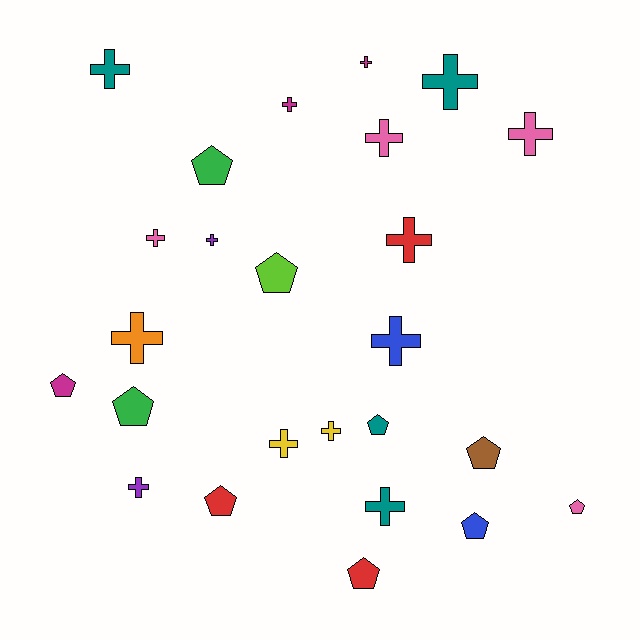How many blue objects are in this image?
There are 2 blue objects.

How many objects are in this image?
There are 25 objects.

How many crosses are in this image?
There are 15 crosses.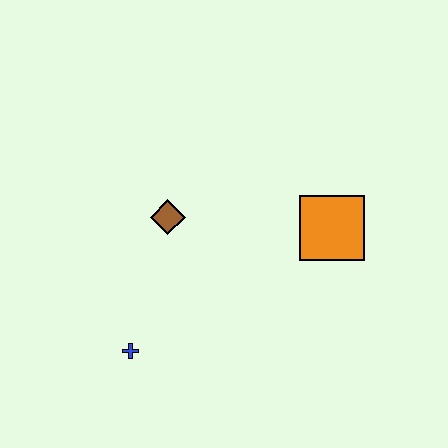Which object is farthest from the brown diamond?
The orange square is farthest from the brown diamond.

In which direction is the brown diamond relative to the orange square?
The brown diamond is to the left of the orange square.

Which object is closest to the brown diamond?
The blue cross is closest to the brown diamond.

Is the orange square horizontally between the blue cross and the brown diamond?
No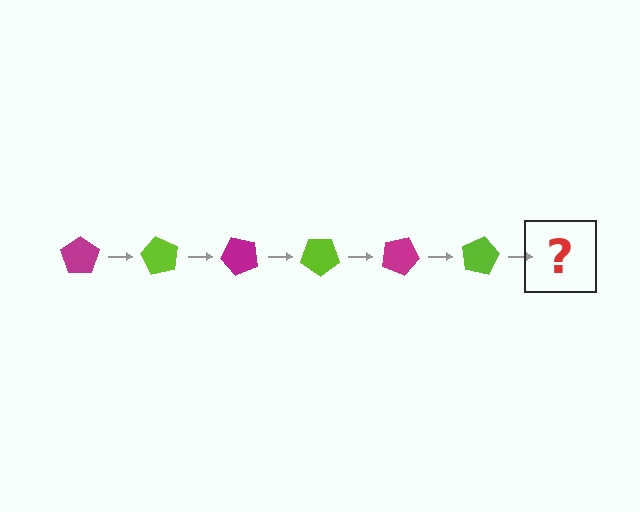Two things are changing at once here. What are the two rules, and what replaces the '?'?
The two rules are that it rotates 60 degrees each step and the color cycles through magenta and lime. The '?' should be a magenta pentagon, rotated 360 degrees from the start.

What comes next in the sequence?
The next element should be a magenta pentagon, rotated 360 degrees from the start.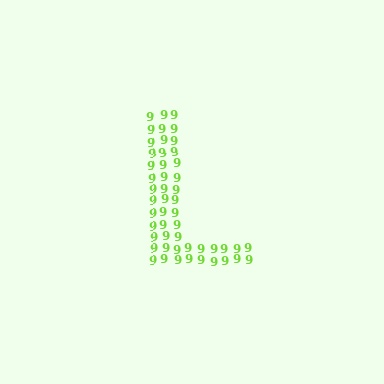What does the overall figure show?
The overall figure shows the letter L.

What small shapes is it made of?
It is made of small digit 9's.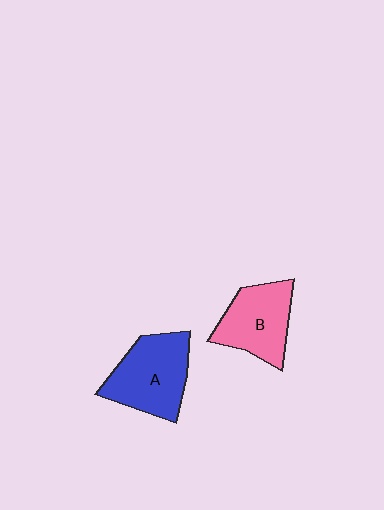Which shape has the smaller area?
Shape B (pink).